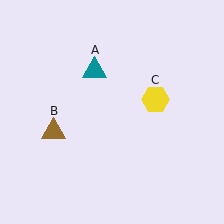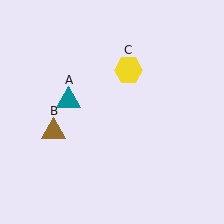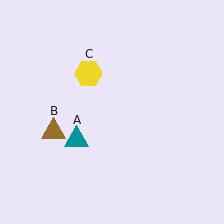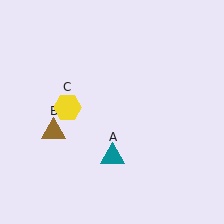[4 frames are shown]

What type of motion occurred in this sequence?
The teal triangle (object A), yellow hexagon (object C) rotated counterclockwise around the center of the scene.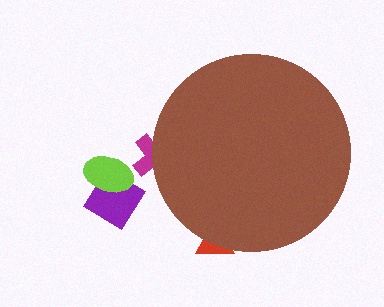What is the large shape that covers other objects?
A brown circle.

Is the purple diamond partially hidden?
No, the purple diamond is fully visible.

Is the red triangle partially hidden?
Yes, the red triangle is partially hidden behind the brown circle.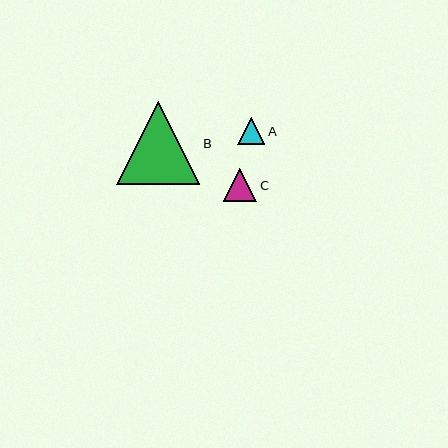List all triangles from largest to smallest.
From largest to smallest: B, C, A.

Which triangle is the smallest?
Triangle A is the smallest with a size of approximately 27 pixels.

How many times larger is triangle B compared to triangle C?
Triangle B is approximately 2.5 times the size of triangle C.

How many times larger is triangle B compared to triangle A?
Triangle B is approximately 3.1 times the size of triangle A.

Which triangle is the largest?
Triangle B is the largest with a size of approximately 83 pixels.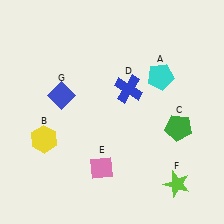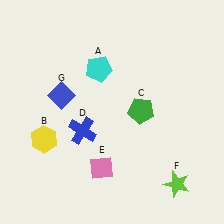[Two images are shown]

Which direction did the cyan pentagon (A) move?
The cyan pentagon (A) moved left.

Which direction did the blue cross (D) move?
The blue cross (D) moved left.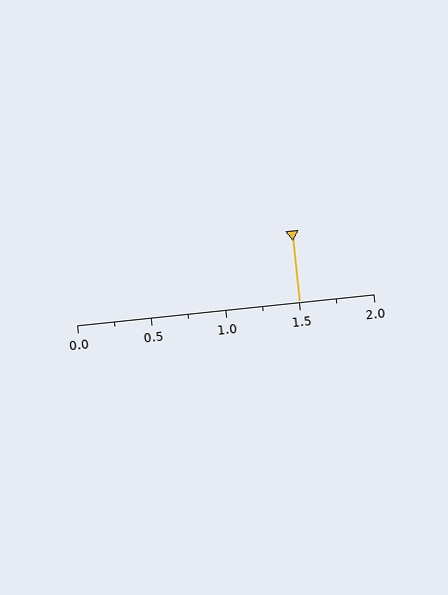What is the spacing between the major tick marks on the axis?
The major ticks are spaced 0.5 apart.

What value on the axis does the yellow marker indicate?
The marker indicates approximately 1.5.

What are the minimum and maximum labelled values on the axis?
The axis runs from 0.0 to 2.0.